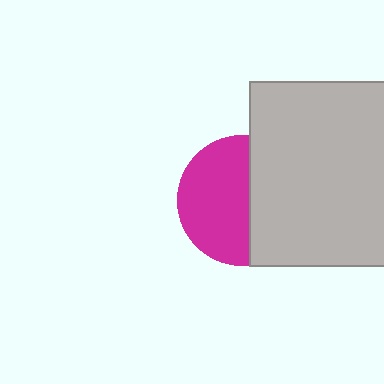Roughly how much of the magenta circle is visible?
About half of it is visible (roughly 57%).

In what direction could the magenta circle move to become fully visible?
The magenta circle could move left. That would shift it out from behind the light gray square entirely.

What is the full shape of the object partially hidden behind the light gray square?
The partially hidden object is a magenta circle.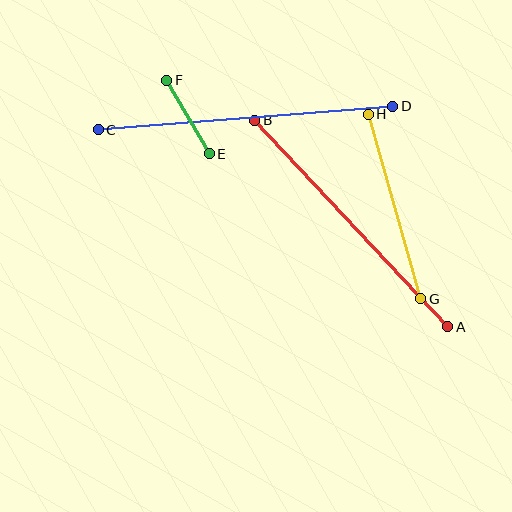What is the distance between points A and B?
The distance is approximately 283 pixels.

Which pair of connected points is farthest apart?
Points C and D are farthest apart.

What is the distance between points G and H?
The distance is approximately 192 pixels.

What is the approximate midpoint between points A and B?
The midpoint is at approximately (351, 224) pixels.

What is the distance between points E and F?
The distance is approximately 85 pixels.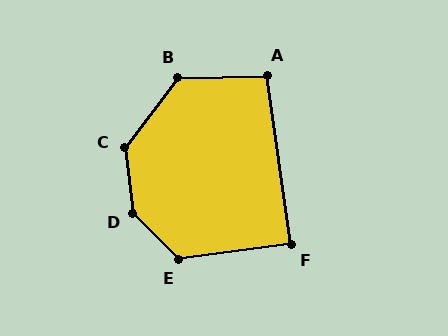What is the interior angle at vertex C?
Approximately 135 degrees (obtuse).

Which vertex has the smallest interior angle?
F, at approximately 90 degrees.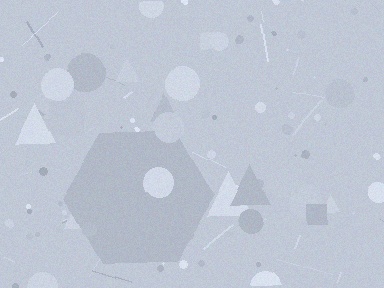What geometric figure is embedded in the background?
A hexagon is embedded in the background.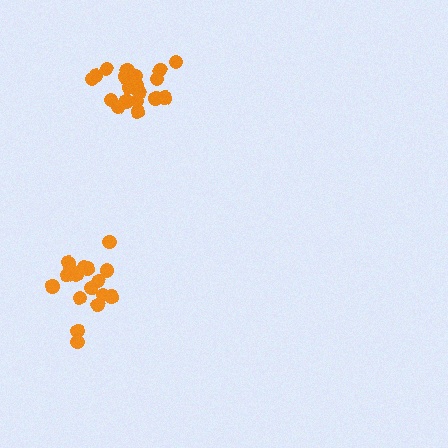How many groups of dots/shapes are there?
There are 2 groups.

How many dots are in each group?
Group 1: 21 dots, Group 2: 18 dots (39 total).